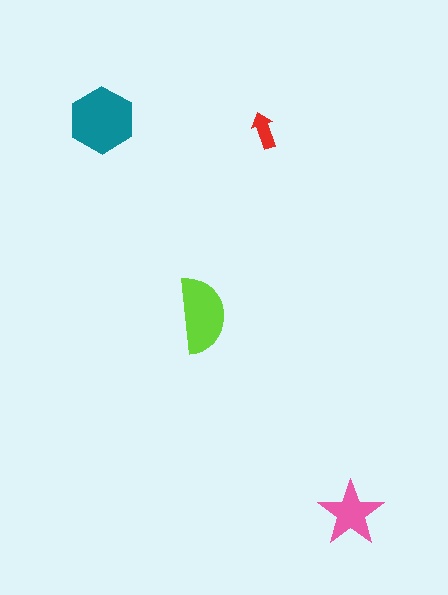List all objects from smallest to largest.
The red arrow, the pink star, the lime semicircle, the teal hexagon.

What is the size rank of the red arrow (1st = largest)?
4th.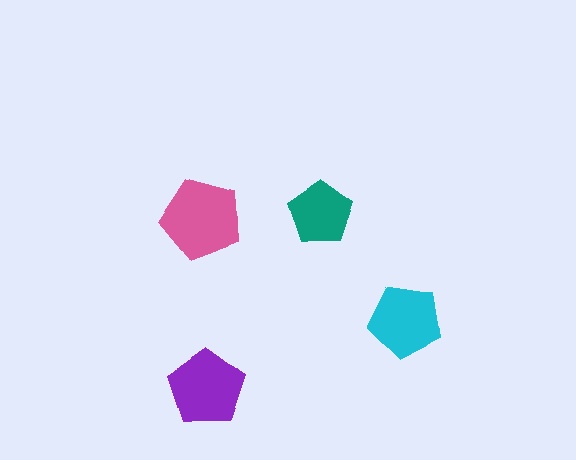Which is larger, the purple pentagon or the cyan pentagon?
The purple one.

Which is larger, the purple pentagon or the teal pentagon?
The purple one.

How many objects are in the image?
There are 4 objects in the image.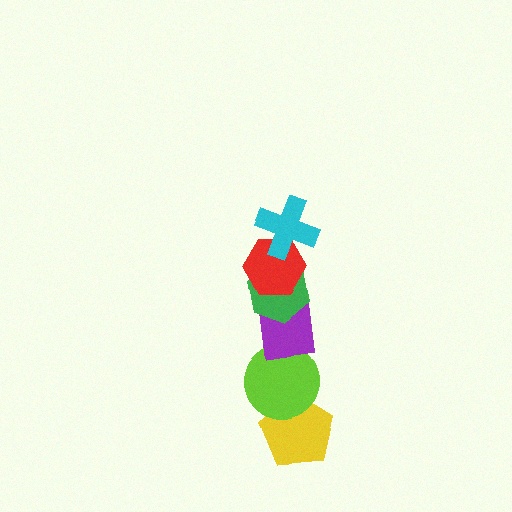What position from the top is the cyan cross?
The cyan cross is 1st from the top.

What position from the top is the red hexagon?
The red hexagon is 2nd from the top.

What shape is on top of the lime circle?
The purple square is on top of the lime circle.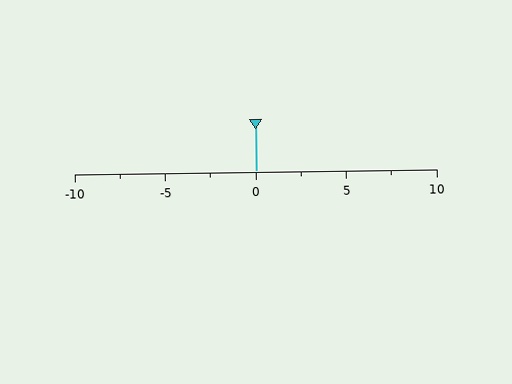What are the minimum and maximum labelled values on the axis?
The axis runs from -10 to 10.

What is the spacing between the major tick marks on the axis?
The major ticks are spaced 5 apart.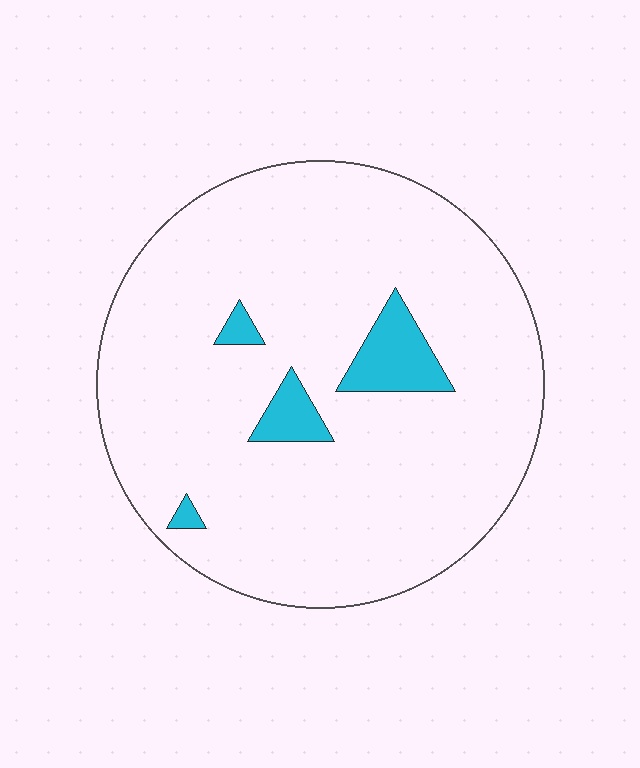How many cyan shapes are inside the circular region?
4.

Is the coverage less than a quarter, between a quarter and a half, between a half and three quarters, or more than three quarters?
Less than a quarter.